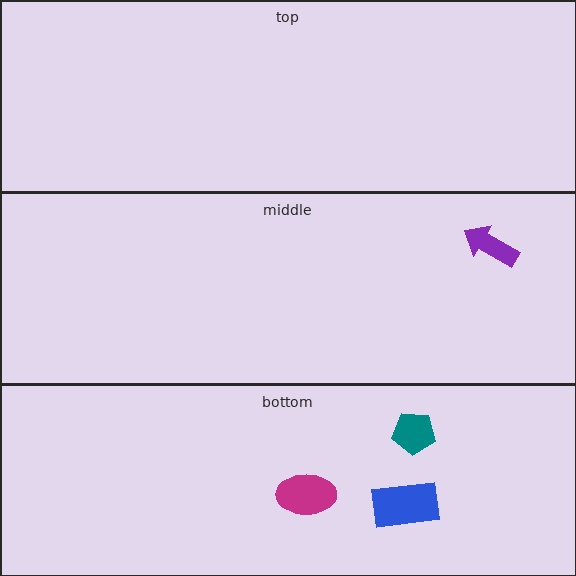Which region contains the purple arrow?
The middle region.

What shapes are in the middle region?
The purple arrow.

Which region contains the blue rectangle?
The bottom region.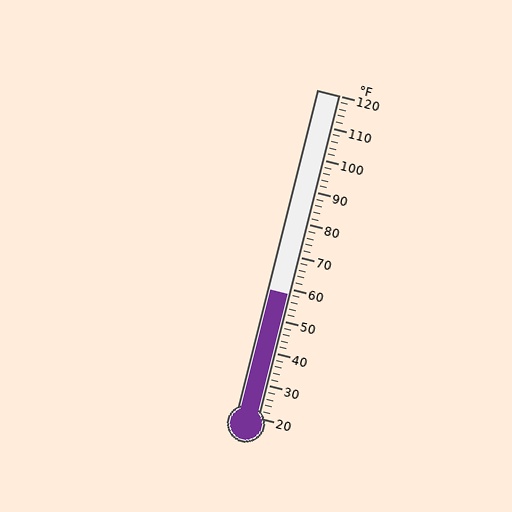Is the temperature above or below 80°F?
The temperature is below 80°F.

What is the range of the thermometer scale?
The thermometer scale ranges from 20°F to 120°F.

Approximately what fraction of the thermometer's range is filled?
The thermometer is filled to approximately 40% of its range.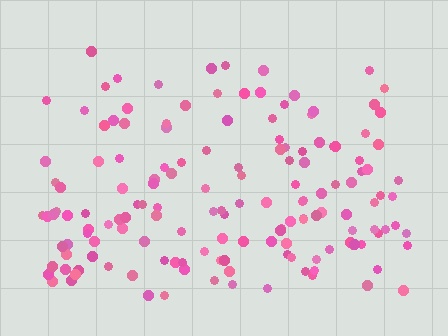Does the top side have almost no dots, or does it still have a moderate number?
Still a moderate number, just noticeably fewer than the bottom.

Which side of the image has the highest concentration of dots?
The bottom.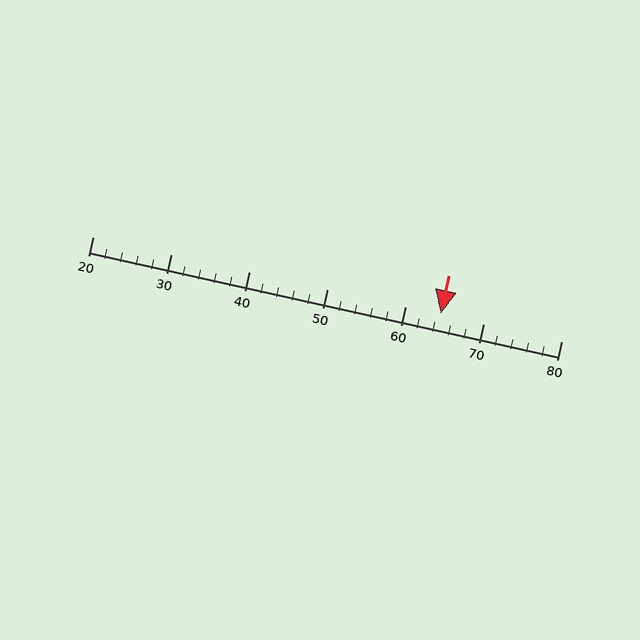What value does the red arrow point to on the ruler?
The red arrow points to approximately 64.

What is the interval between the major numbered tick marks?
The major tick marks are spaced 10 units apart.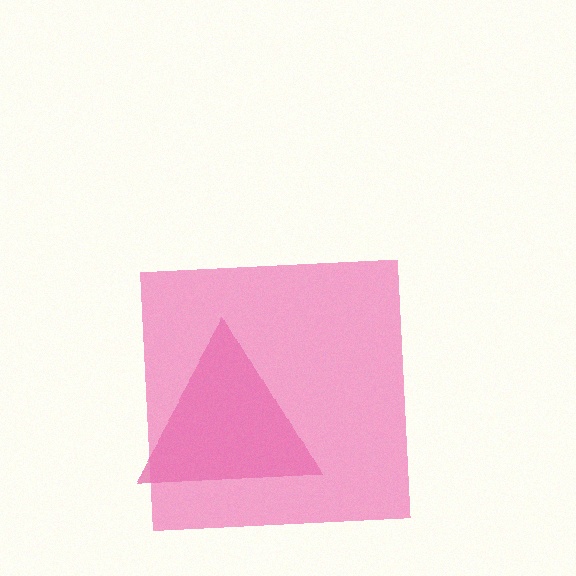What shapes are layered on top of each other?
The layered shapes are: a magenta triangle, a pink square.